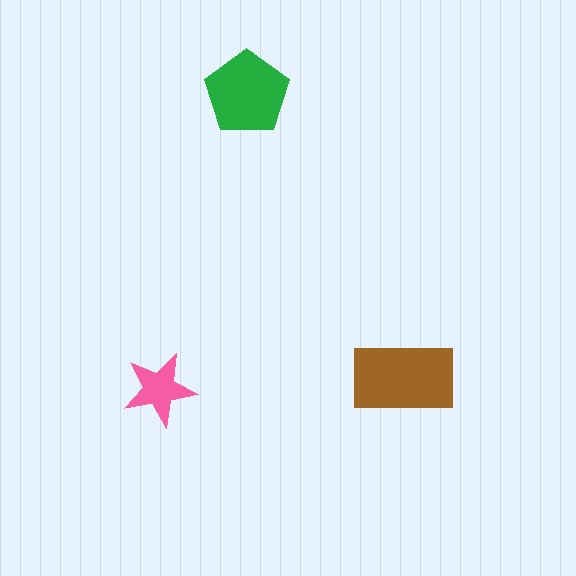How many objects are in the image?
There are 3 objects in the image.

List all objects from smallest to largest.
The pink star, the green pentagon, the brown rectangle.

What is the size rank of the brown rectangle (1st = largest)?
1st.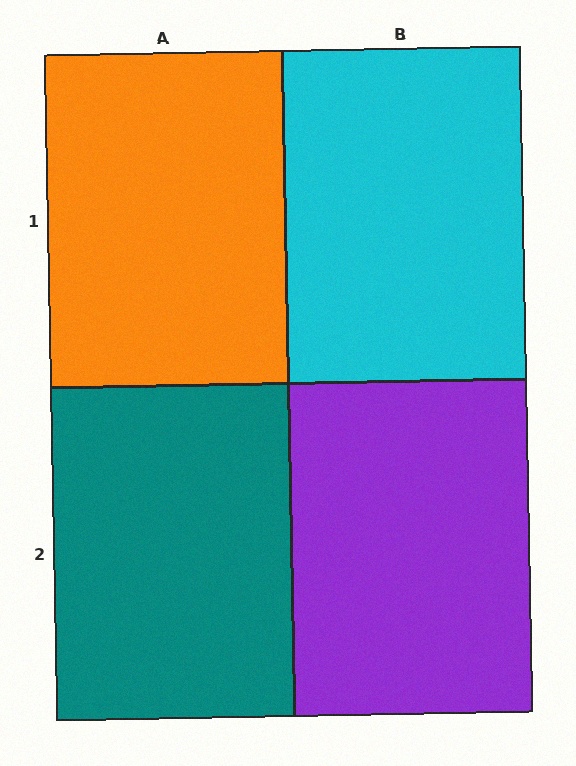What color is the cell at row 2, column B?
Purple.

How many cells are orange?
1 cell is orange.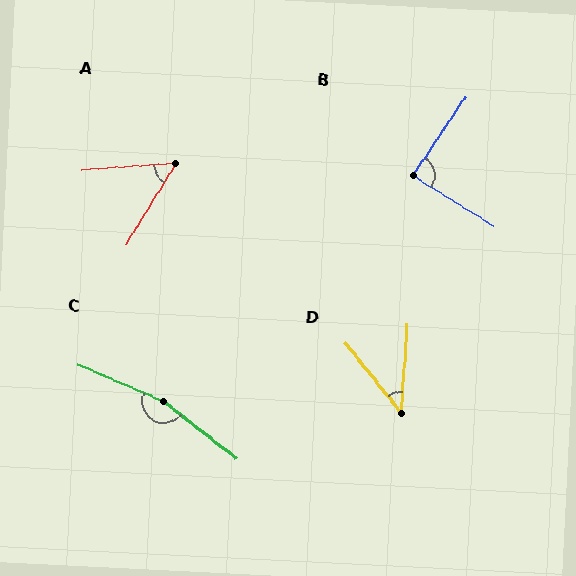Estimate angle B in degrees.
Approximately 88 degrees.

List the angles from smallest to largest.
D (42°), A (54°), B (88°), C (165°).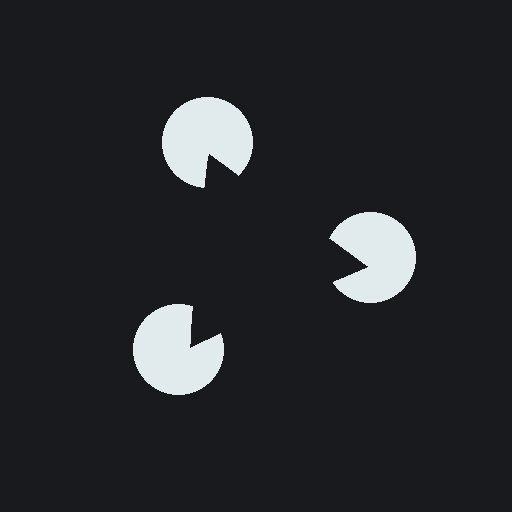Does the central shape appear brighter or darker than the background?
It typically appears slightly darker than the background, even though no actual brightness change is drawn.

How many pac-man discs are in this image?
There are 3 — one at each vertex of the illusory triangle.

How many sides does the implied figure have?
3 sides.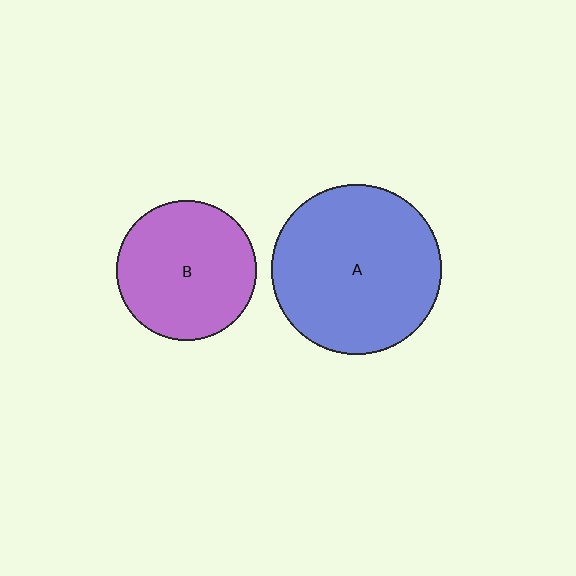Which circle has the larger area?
Circle A (blue).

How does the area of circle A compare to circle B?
Approximately 1.5 times.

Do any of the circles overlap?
No, none of the circles overlap.